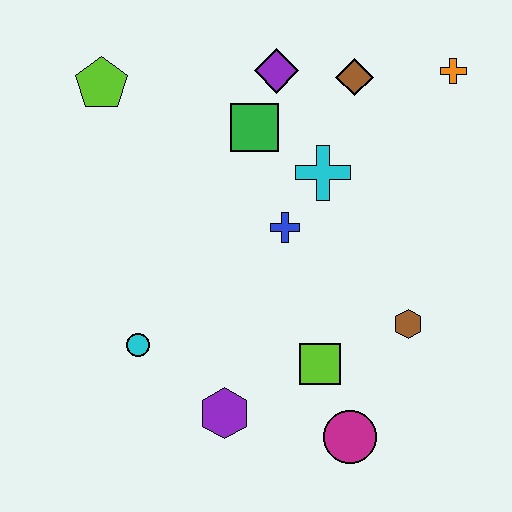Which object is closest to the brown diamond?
The purple diamond is closest to the brown diamond.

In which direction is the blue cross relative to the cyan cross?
The blue cross is below the cyan cross.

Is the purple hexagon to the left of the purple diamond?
Yes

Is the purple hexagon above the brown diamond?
No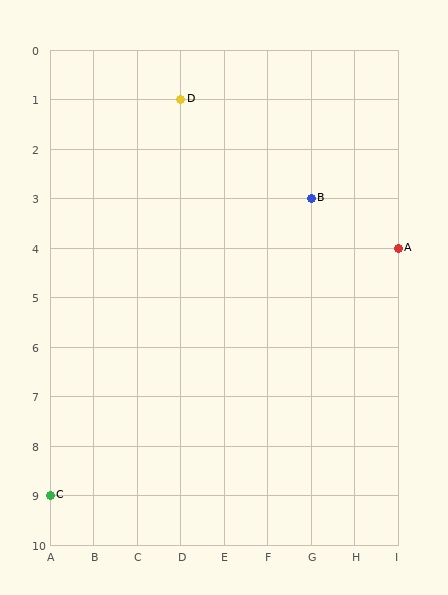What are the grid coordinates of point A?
Point A is at grid coordinates (I, 4).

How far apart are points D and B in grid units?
Points D and B are 3 columns and 2 rows apart (about 3.6 grid units diagonally).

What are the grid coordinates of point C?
Point C is at grid coordinates (A, 9).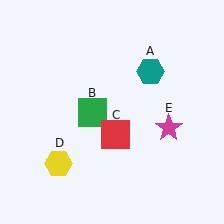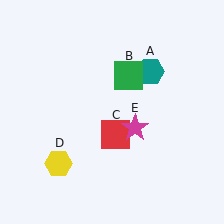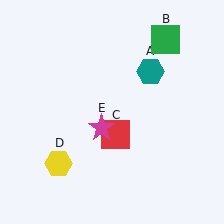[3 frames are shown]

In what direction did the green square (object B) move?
The green square (object B) moved up and to the right.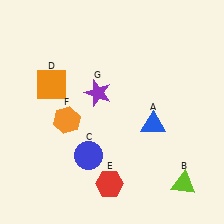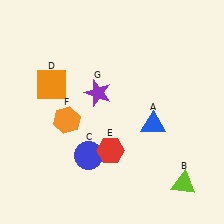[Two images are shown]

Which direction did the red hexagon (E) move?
The red hexagon (E) moved up.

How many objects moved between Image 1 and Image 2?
1 object moved between the two images.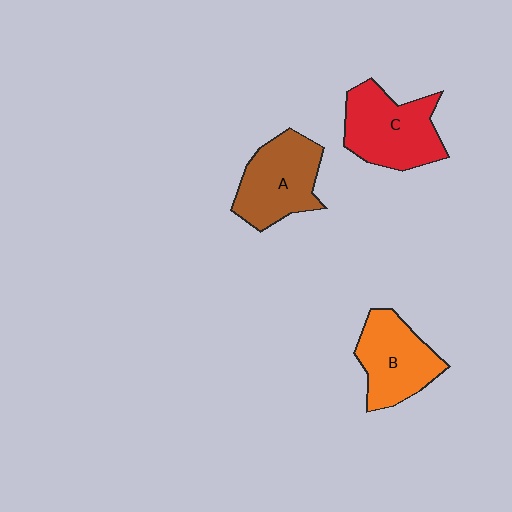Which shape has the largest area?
Shape C (red).